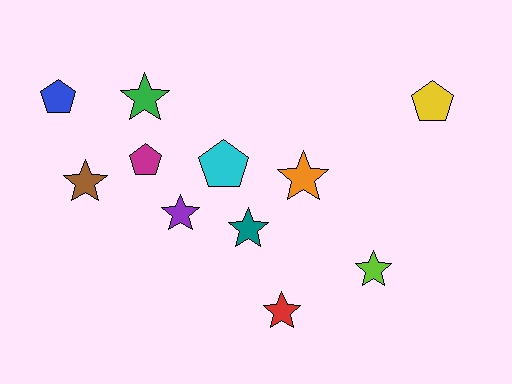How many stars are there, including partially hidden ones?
There are 7 stars.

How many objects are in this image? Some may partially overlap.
There are 11 objects.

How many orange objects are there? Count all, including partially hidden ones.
There is 1 orange object.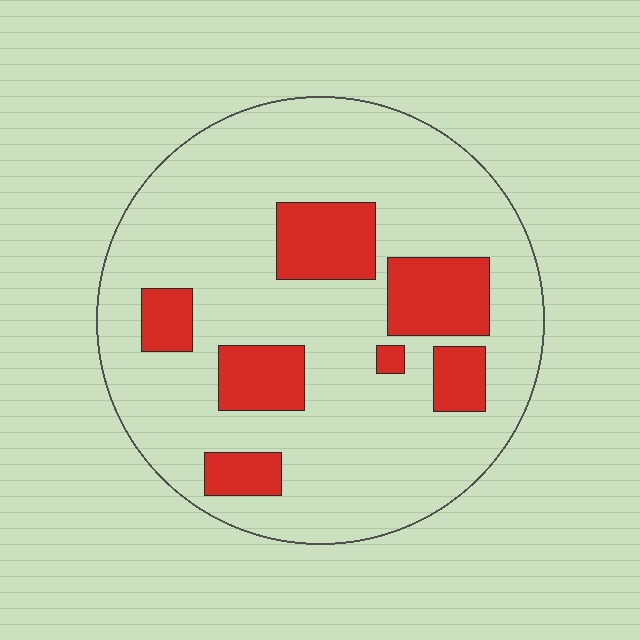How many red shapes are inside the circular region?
7.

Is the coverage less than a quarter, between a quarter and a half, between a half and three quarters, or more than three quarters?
Less than a quarter.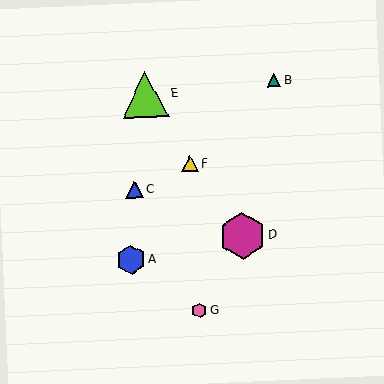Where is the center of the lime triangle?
The center of the lime triangle is at (145, 94).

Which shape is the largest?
The magenta hexagon (labeled D) is the largest.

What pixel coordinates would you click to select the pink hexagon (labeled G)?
Click at (200, 310) to select the pink hexagon G.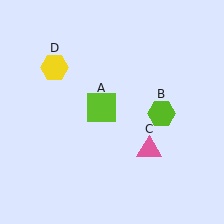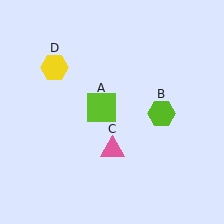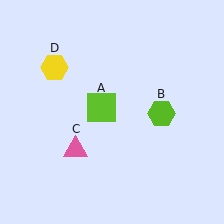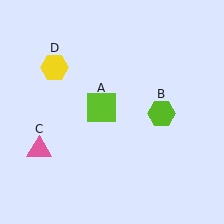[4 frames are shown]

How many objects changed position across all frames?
1 object changed position: pink triangle (object C).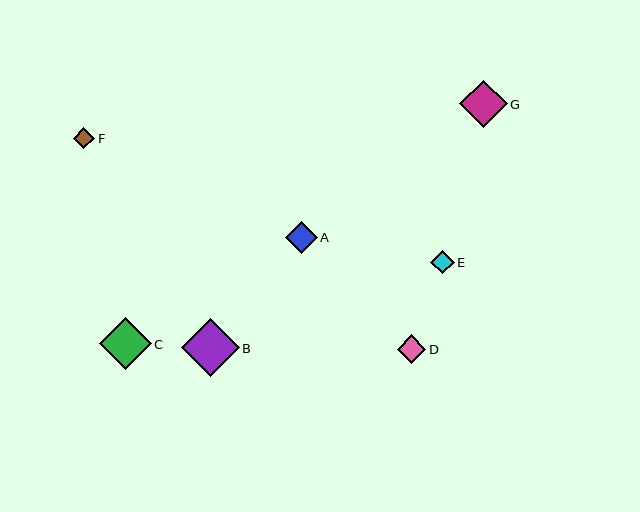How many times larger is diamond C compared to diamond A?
Diamond C is approximately 1.7 times the size of diamond A.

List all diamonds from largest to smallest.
From largest to smallest: B, C, G, A, D, E, F.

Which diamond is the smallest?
Diamond F is the smallest with a size of approximately 21 pixels.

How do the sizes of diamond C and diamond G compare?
Diamond C and diamond G are approximately the same size.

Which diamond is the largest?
Diamond B is the largest with a size of approximately 58 pixels.